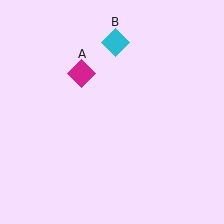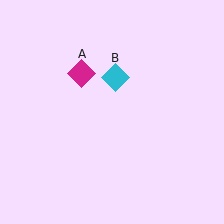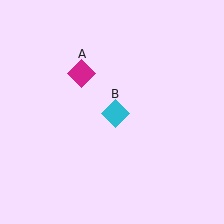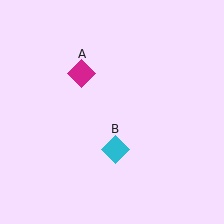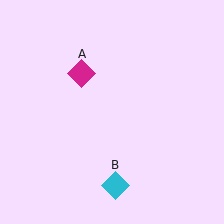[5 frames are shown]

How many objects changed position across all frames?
1 object changed position: cyan diamond (object B).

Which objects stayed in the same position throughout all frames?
Magenta diamond (object A) remained stationary.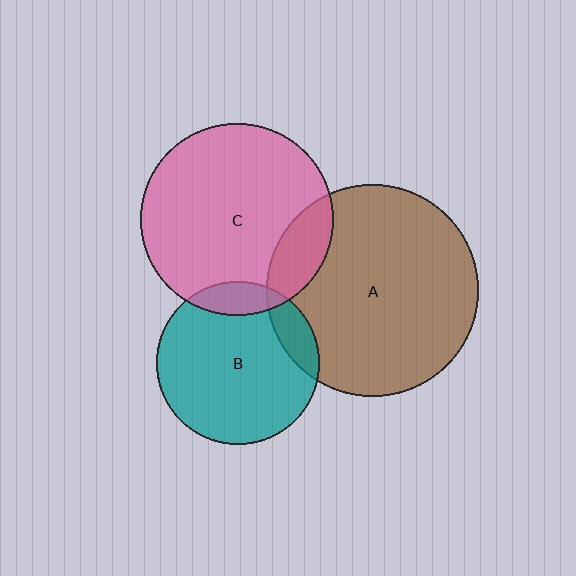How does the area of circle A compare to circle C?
Approximately 1.2 times.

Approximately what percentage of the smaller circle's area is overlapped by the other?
Approximately 10%.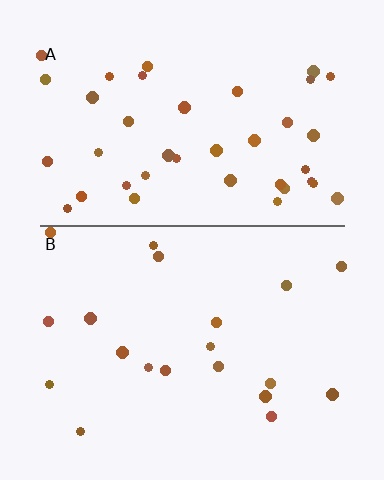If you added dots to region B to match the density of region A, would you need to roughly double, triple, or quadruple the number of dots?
Approximately double.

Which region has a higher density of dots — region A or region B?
A (the top).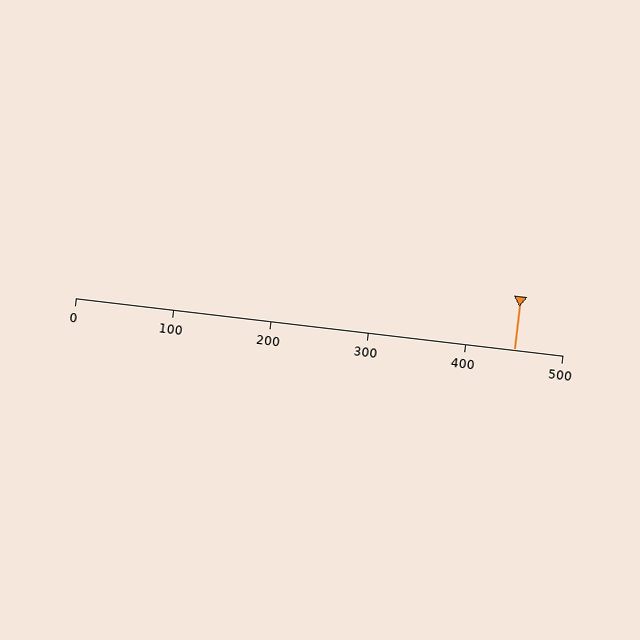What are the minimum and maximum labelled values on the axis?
The axis runs from 0 to 500.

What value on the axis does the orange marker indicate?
The marker indicates approximately 450.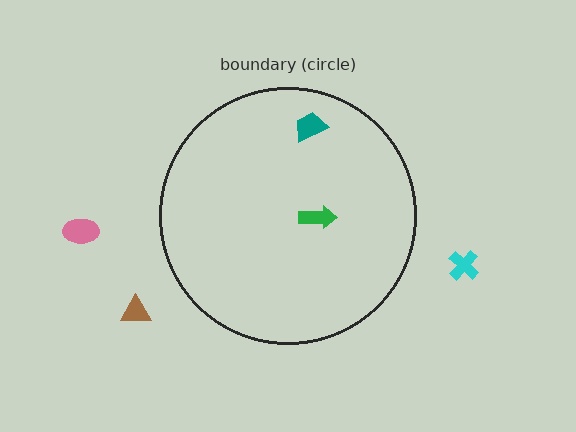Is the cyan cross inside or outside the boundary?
Outside.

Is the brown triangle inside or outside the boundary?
Outside.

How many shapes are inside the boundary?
2 inside, 3 outside.